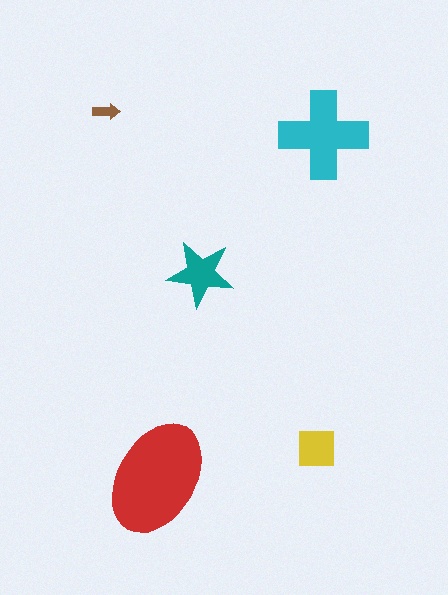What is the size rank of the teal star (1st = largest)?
3rd.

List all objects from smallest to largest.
The brown arrow, the yellow square, the teal star, the cyan cross, the red ellipse.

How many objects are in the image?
There are 5 objects in the image.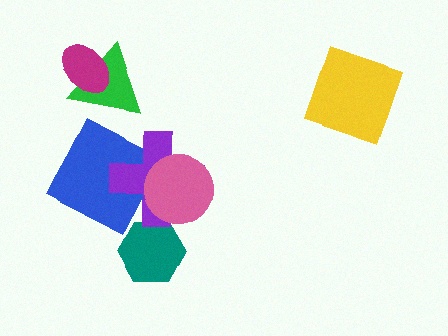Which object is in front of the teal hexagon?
The purple cross is in front of the teal hexagon.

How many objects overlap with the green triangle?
1 object overlaps with the green triangle.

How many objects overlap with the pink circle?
1 object overlaps with the pink circle.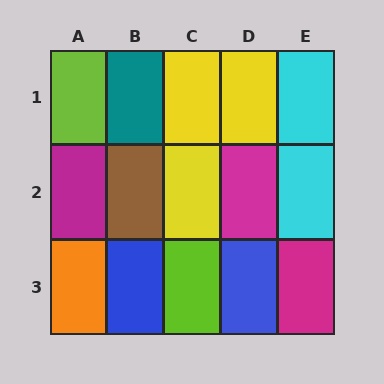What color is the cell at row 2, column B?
Brown.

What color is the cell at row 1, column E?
Cyan.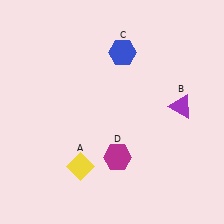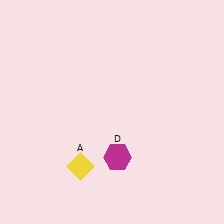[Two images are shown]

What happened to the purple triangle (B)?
The purple triangle (B) was removed in Image 2. It was in the top-right area of Image 1.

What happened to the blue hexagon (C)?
The blue hexagon (C) was removed in Image 2. It was in the top-right area of Image 1.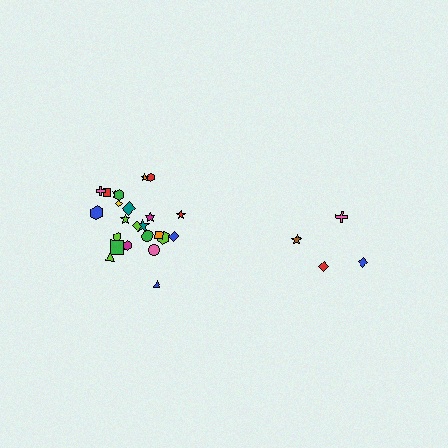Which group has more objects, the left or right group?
The left group.